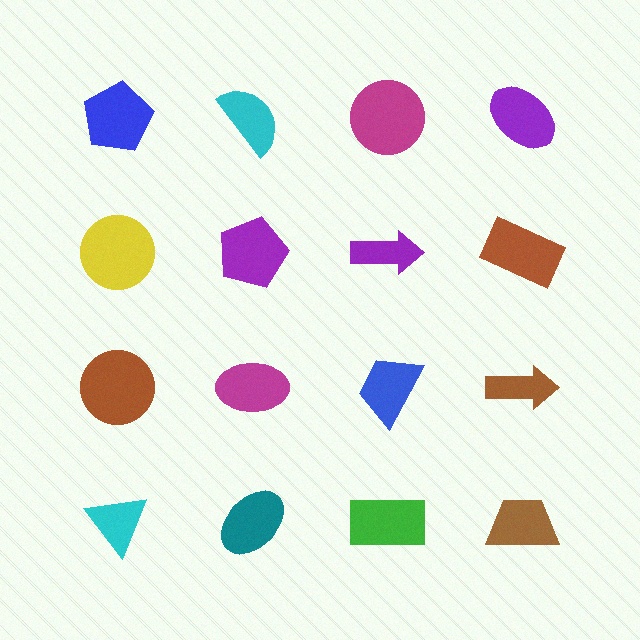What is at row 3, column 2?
A magenta ellipse.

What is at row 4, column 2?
A teal ellipse.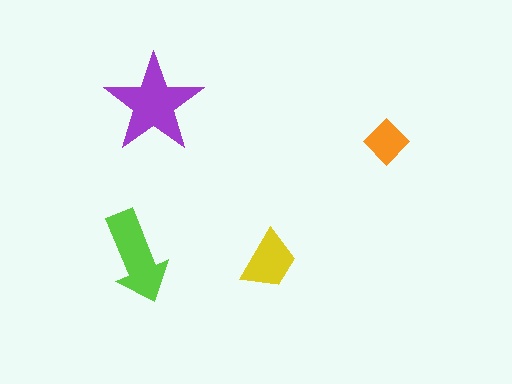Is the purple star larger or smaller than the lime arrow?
Larger.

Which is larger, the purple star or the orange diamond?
The purple star.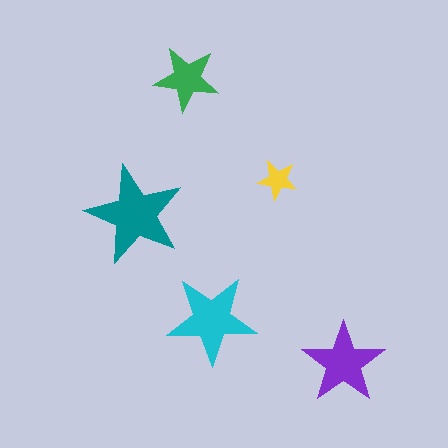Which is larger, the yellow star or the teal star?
The teal one.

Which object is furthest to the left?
The teal star is leftmost.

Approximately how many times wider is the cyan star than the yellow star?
About 2 times wider.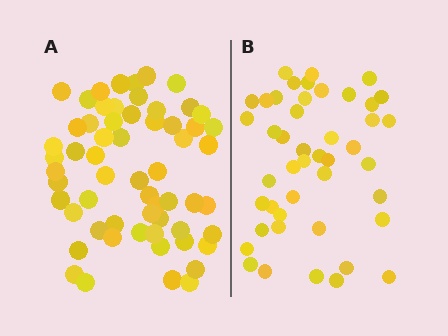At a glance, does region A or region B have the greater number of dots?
Region A (the left region) has more dots.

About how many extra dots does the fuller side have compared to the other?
Region A has approximately 15 more dots than region B.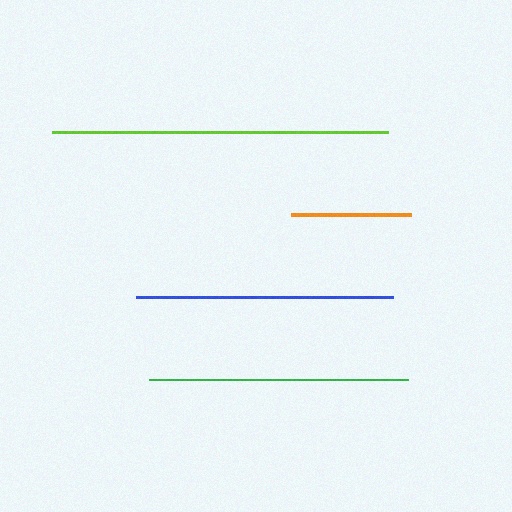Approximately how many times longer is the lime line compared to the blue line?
The lime line is approximately 1.3 times the length of the blue line.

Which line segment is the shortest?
The orange line is the shortest at approximately 121 pixels.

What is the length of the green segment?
The green segment is approximately 259 pixels long.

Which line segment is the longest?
The lime line is the longest at approximately 336 pixels.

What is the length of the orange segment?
The orange segment is approximately 121 pixels long.